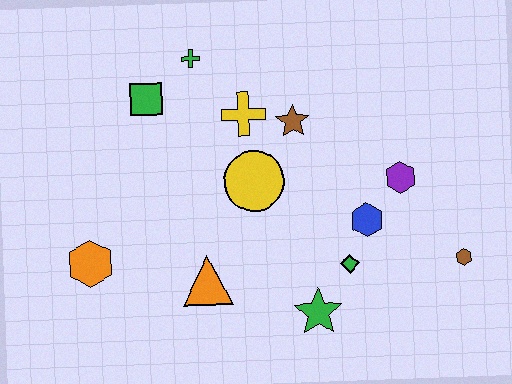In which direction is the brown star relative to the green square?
The brown star is to the right of the green square.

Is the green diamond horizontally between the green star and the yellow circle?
No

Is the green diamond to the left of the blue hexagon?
Yes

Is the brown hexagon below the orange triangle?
No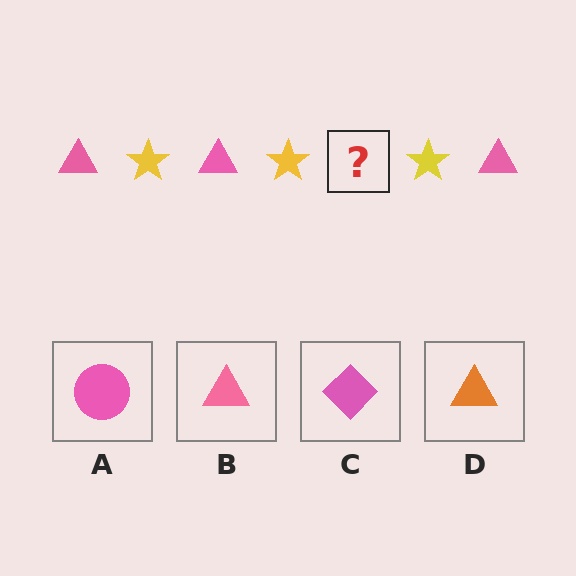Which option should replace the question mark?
Option B.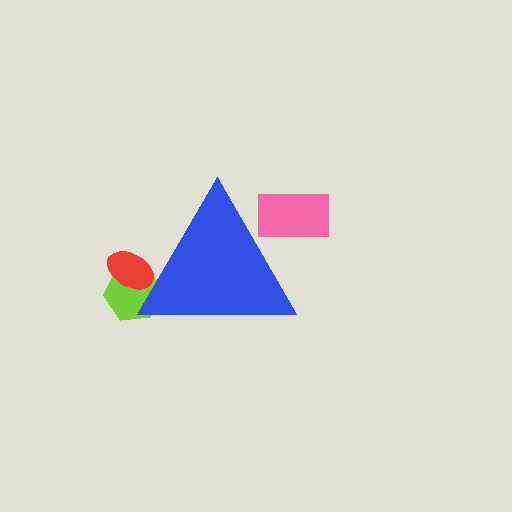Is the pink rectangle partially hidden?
Yes, the pink rectangle is partially hidden behind the blue triangle.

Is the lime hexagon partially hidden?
Yes, the lime hexagon is partially hidden behind the blue triangle.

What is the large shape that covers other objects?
A blue triangle.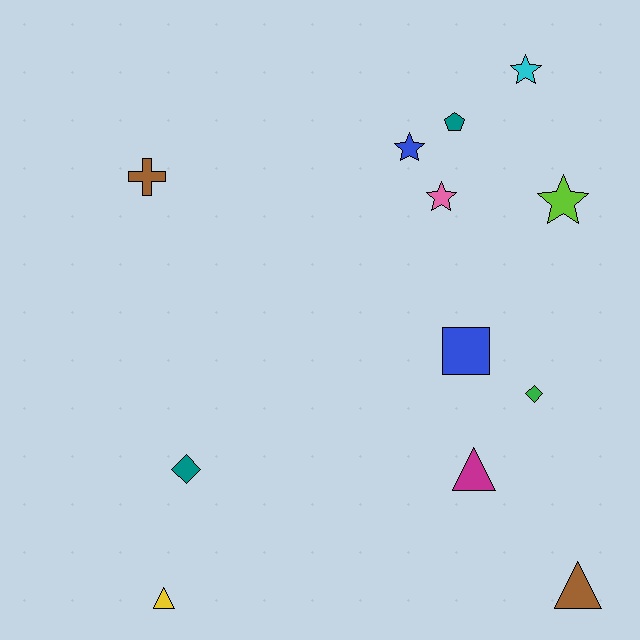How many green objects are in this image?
There is 1 green object.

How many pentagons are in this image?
There is 1 pentagon.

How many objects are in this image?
There are 12 objects.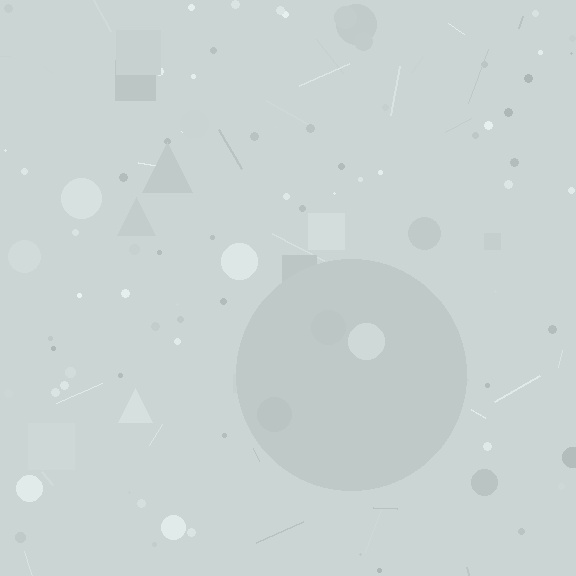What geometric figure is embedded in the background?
A circle is embedded in the background.